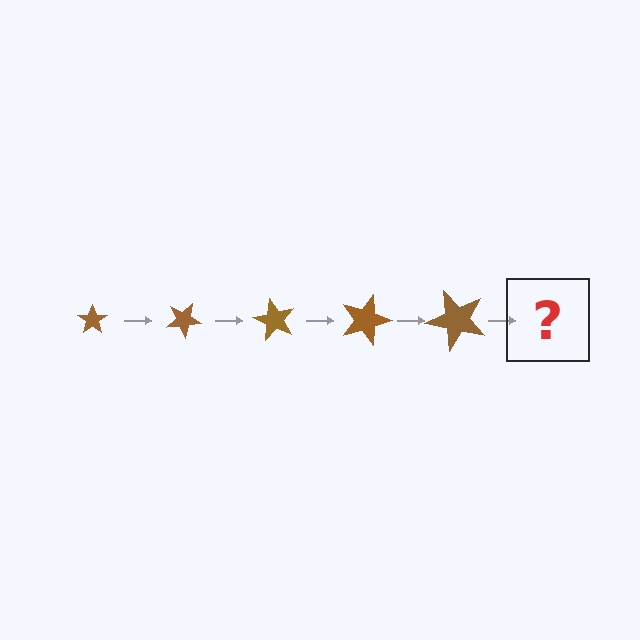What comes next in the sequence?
The next element should be a star, larger than the previous one and rotated 150 degrees from the start.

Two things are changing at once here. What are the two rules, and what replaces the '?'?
The two rules are that the star grows larger each step and it rotates 30 degrees each step. The '?' should be a star, larger than the previous one and rotated 150 degrees from the start.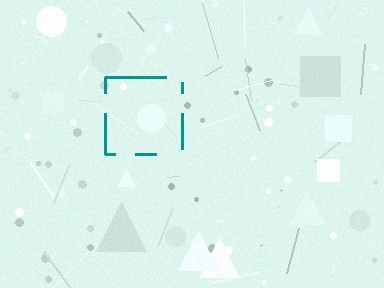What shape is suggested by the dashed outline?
The dashed outline suggests a square.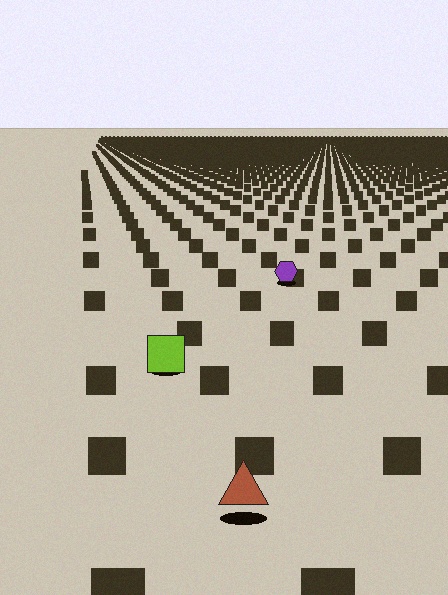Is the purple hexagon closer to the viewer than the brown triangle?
No. The brown triangle is closer — you can tell from the texture gradient: the ground texture is coarser near it.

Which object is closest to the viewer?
The brown triangle is closest. The texture marks near it are larger and more spread out.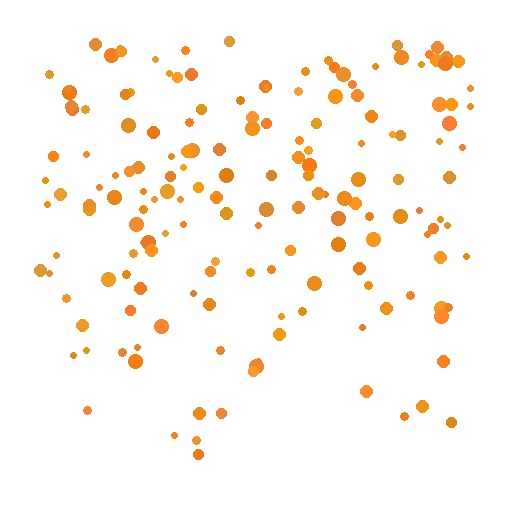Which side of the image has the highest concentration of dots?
The top.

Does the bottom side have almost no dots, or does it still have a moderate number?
Still a moderate number, just noticeably fewer than the top.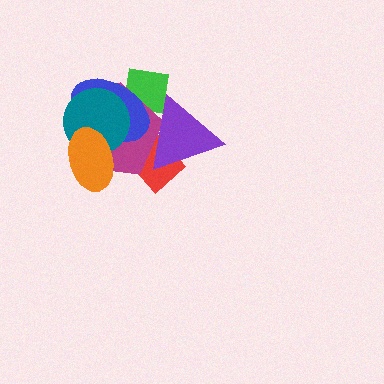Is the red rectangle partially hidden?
Yes, it is partially covered by another shape.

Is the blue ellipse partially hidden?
Yes, it is partially covered by another shape.